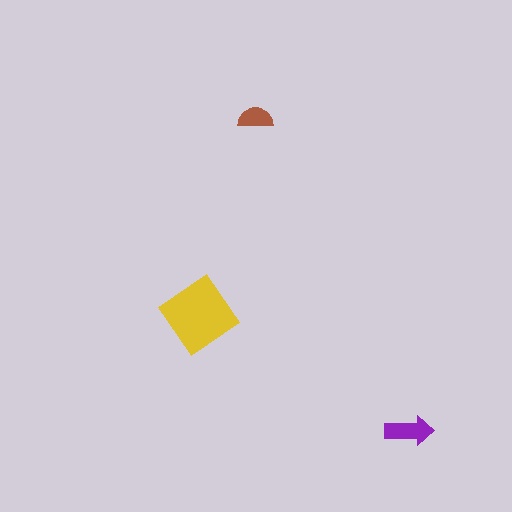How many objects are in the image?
There are 3 objects in the image.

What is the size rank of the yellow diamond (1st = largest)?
1st.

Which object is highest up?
The brown semicircle is topmost.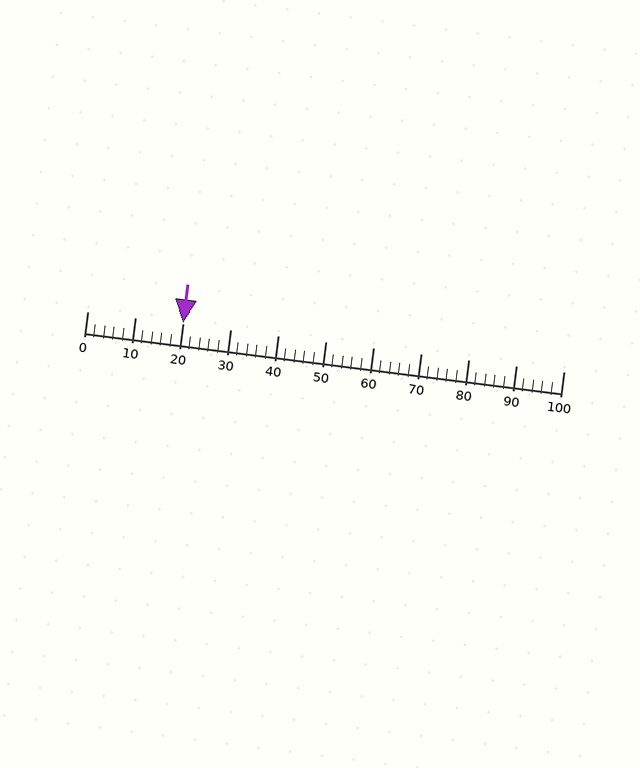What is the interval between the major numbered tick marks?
The major tick marks are spaced 10 units apart.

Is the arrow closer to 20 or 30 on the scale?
The arrow is closer to 20.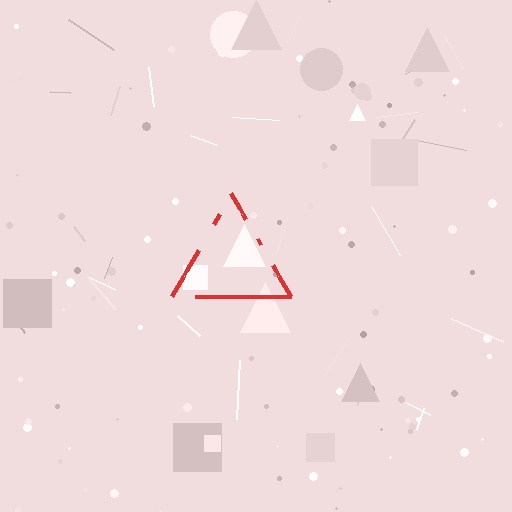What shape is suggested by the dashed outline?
The dashed outline suggests a triangle.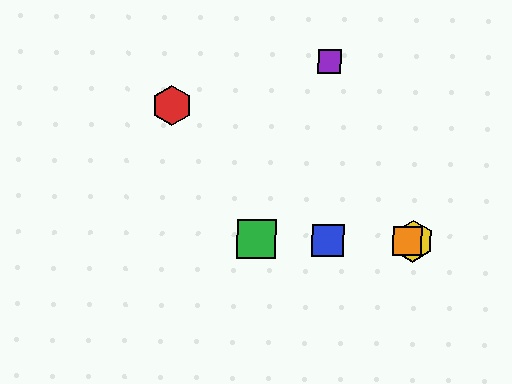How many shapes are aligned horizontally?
4 shapes (the blue square, the green square, the yellow hexagon, the orange square) are aligned horizontally.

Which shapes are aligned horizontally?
The blue square, the green square, the yellow hexagon, the orange square are aligned horizontally.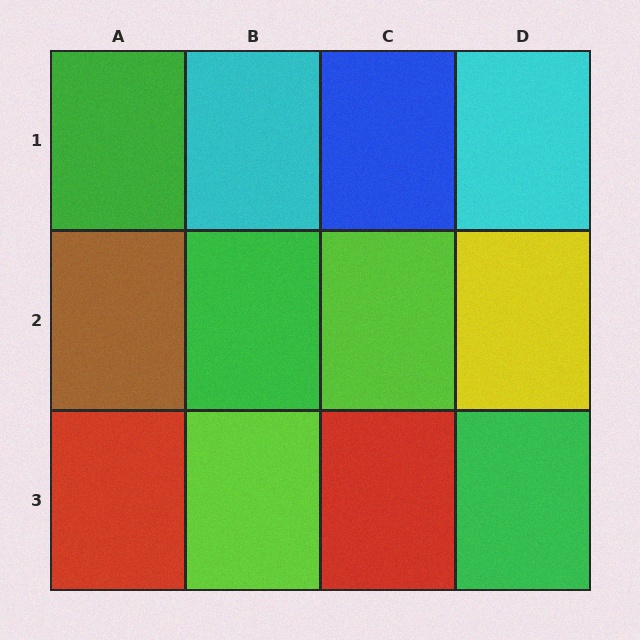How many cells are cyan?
2 cells are cyan.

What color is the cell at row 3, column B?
Lime.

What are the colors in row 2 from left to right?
Brown, green, lime, yellow.